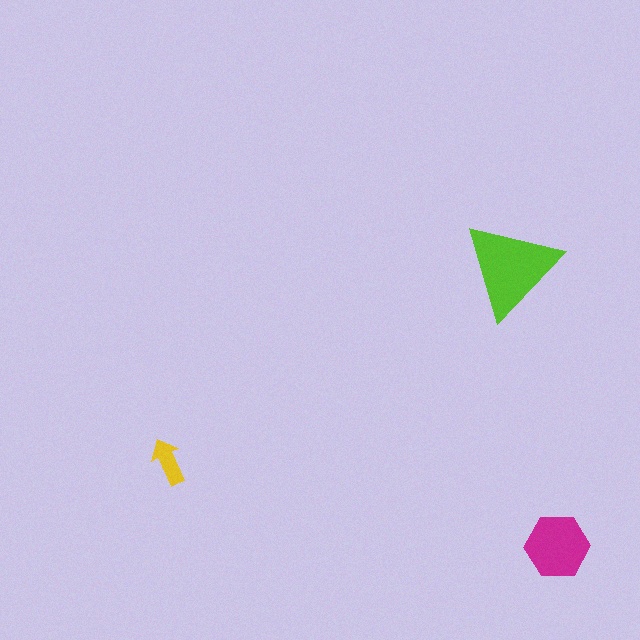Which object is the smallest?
The yellow arrow.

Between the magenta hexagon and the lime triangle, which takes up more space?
The lime triangle.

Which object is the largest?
The lime triangle.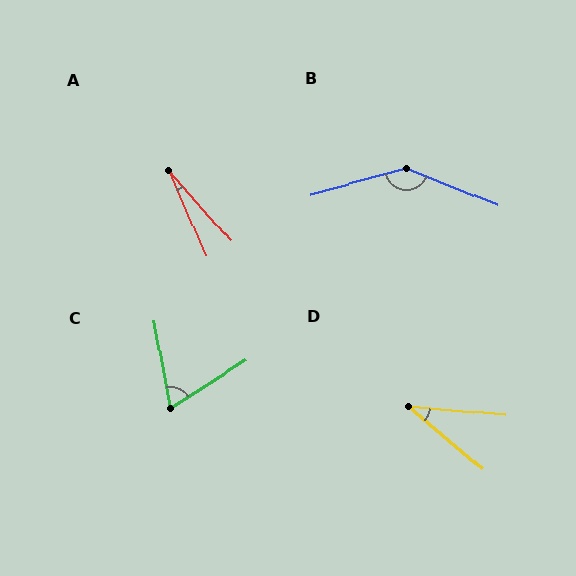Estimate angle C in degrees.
Approximately 68 degrees.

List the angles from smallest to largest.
A (18°), D (35°), C (68°), B (143°).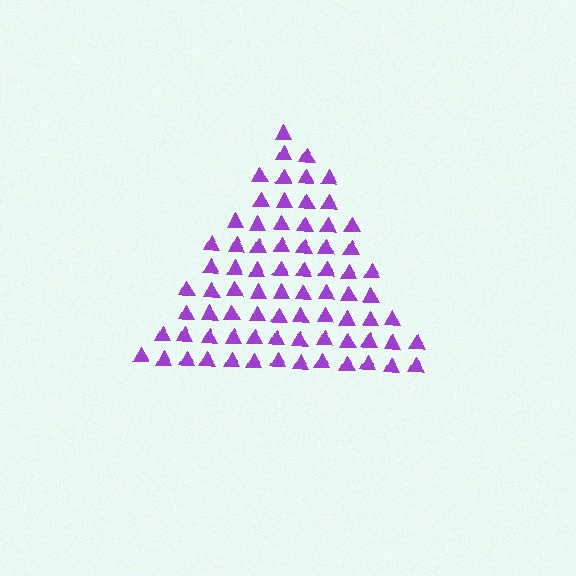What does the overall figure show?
The overall figure shows a triangle.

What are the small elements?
The small elements are triangles.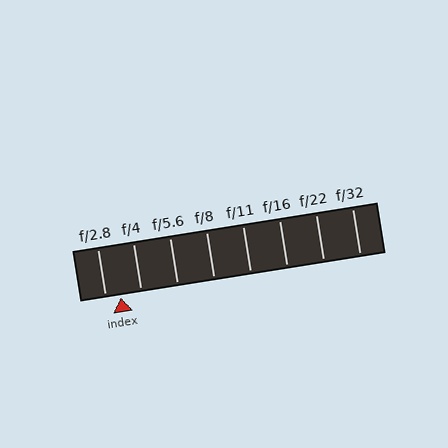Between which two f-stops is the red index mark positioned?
The index mark is between f/2.8 and f/4.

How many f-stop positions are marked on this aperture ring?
There are 8 f-stop positions marked.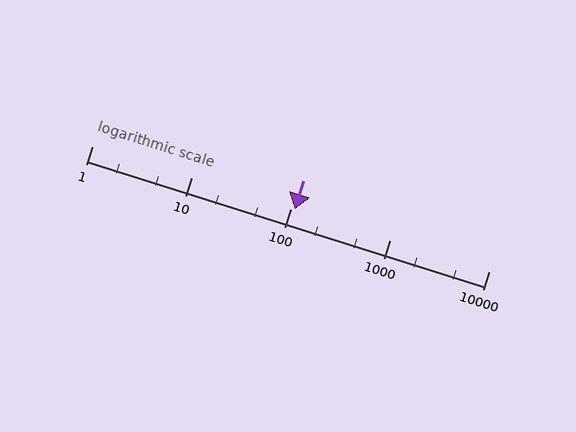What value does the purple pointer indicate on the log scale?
The pointer indicates approximately 110.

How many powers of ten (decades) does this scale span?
The scale spans 4 decades, from 1 to 10000.